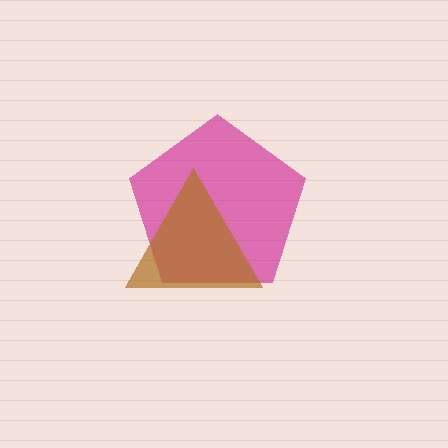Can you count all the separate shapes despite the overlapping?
Yes, there are 2 separate shapes.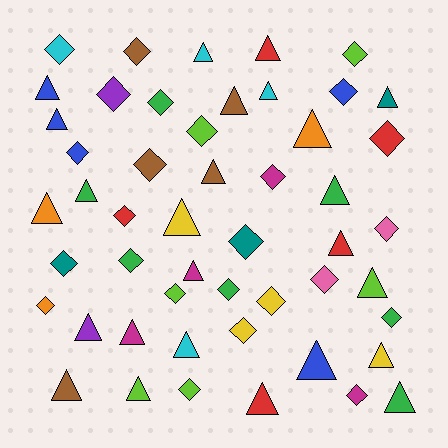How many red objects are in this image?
There are 5 red objects.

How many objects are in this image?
There are 50 objects.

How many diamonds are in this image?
There are 25 diamonds.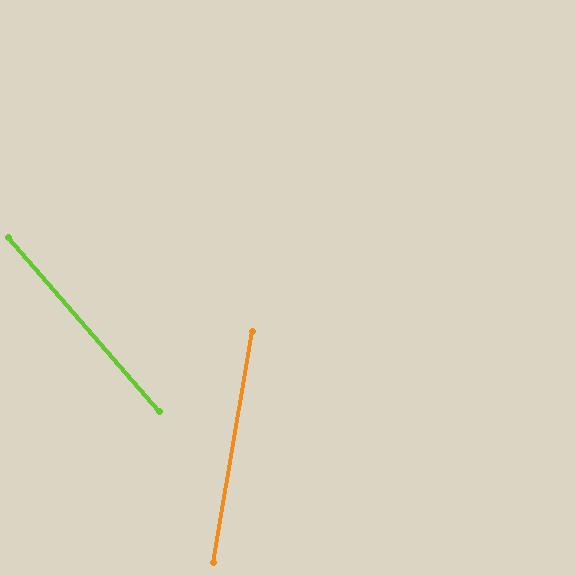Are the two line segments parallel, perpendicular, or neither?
Neither parallel nor perpendicular — they differ by about 51°.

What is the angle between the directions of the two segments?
Approximately 51 degrees.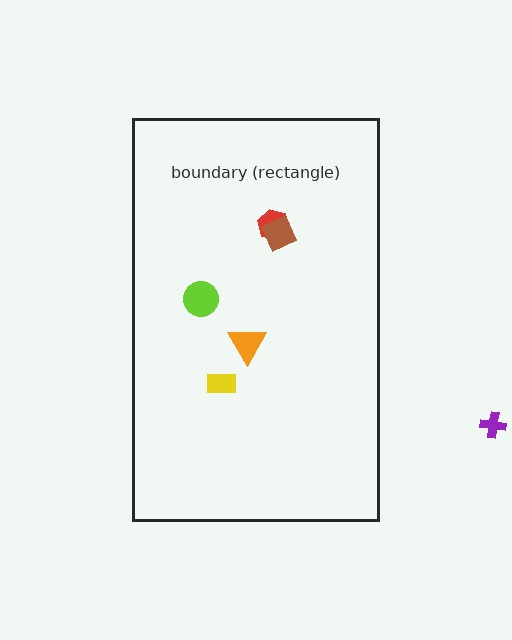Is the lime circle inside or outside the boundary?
Inside.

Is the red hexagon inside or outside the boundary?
Inside.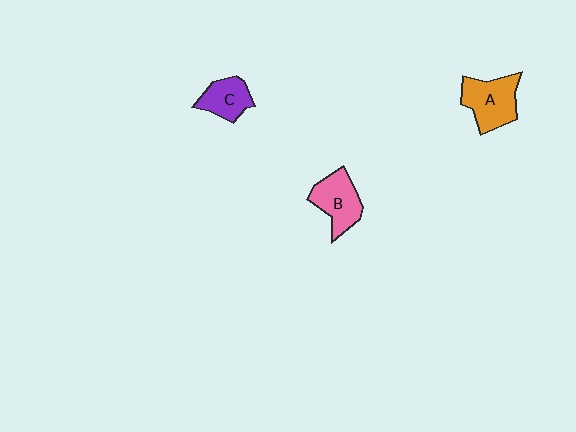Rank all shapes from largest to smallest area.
From largest to smallest: A (orange), B (pink), C (purple).